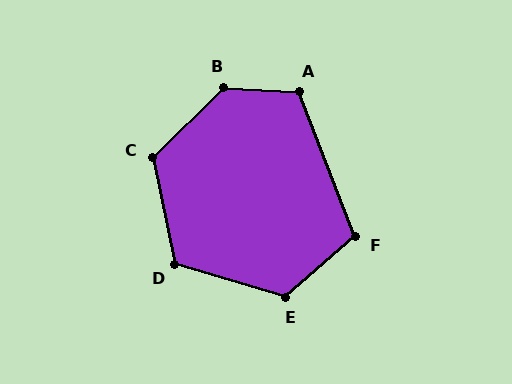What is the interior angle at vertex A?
Approximately 114 degrees (obtuse).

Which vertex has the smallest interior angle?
F, at approximately 109 degrees.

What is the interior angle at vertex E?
Approximately 123 degrees (obtuse).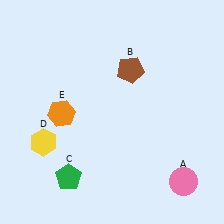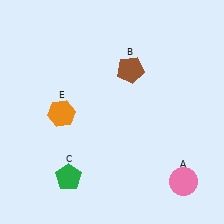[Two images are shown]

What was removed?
The yellow hexagon (D) was removed in Image 2.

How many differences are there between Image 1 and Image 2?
There is 1 difference between the two images.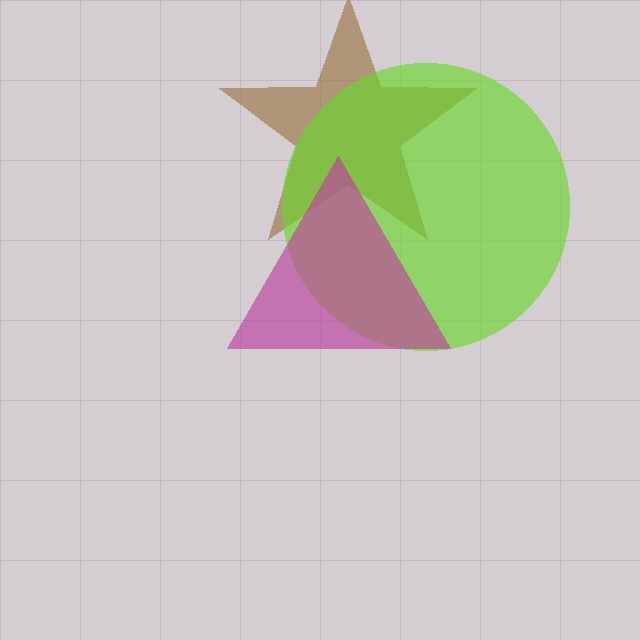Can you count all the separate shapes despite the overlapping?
Yes, there are 3 separate shapes.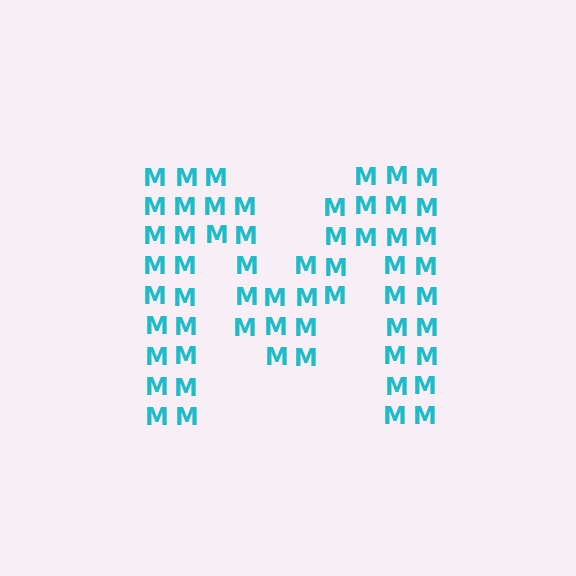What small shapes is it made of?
It is made of small letter M's.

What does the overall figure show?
The overall figure shows the letter M.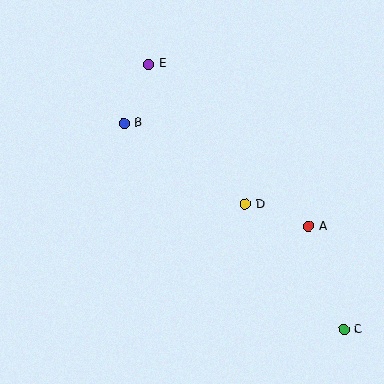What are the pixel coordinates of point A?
Point A is at (308, 226).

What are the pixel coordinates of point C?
Point C is at (344, 330).